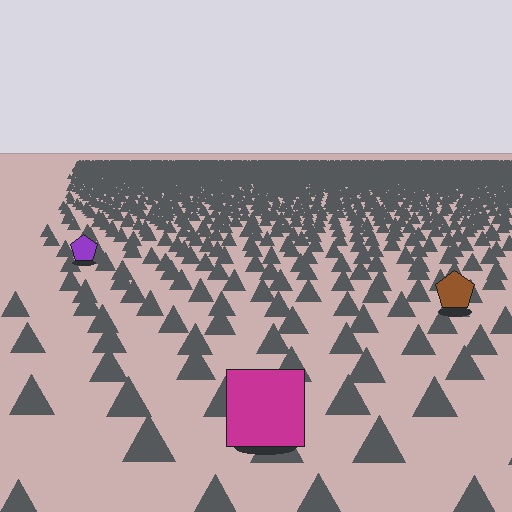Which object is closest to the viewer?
The magenta square is closest. The texture marks near it are larger and more spread out.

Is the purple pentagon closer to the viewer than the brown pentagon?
No. The brown pentagon is closer — you can tell from the texture gradient: the ground texture is coarser near it.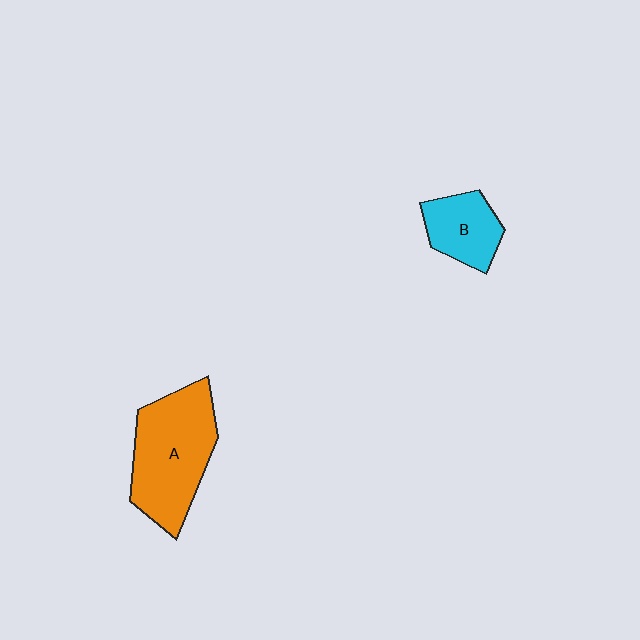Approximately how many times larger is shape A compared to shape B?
Approximately 2.0 times.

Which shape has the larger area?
Shape A (orange).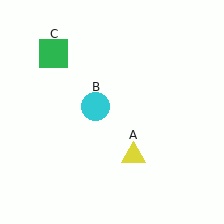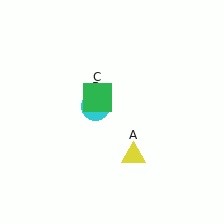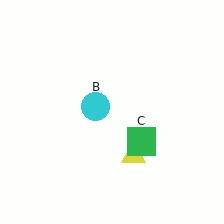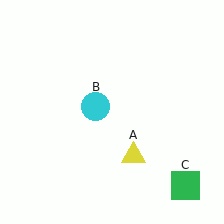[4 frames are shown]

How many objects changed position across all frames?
1 object changed position: green square (object C).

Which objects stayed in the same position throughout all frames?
Yellow triangle (object A) and cyan circle (object B) remained stationary.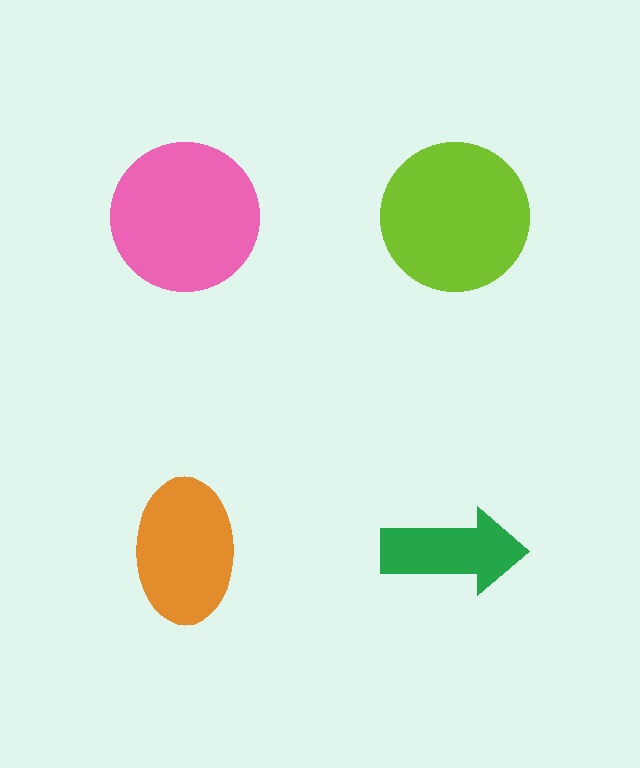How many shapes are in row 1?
2 shapes.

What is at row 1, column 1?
A pink circle.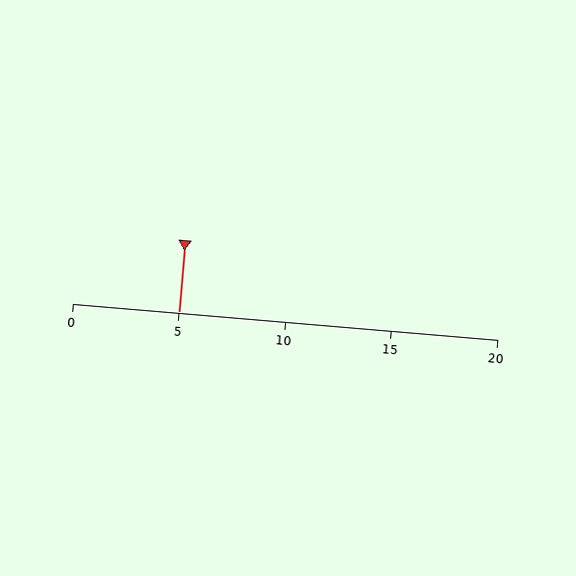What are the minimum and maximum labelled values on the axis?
The axis runs from 0 to 20.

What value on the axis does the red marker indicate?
The marker indicates approximately 5.